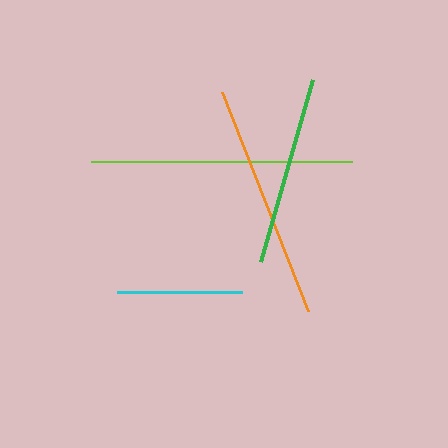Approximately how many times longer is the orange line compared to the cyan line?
The orange line is approximately 1.9 times the length of the cyan line.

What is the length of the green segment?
The green segment is approximately 190 pixels long.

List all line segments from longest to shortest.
From longest to shortest: lime, orange, green, cyan.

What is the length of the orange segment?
The orange segment is approximately 235 pixels long.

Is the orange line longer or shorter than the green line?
The orange line is longer than the green line.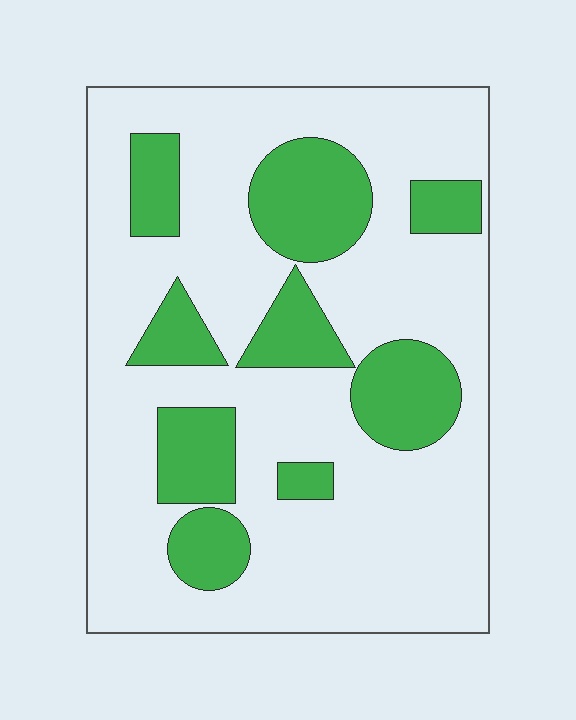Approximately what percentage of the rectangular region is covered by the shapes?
Approximately 25%.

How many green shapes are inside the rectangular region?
9.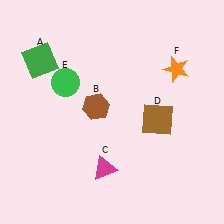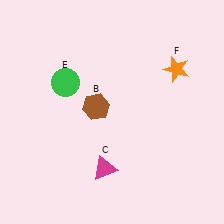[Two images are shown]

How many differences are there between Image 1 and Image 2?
There are 2 differences between the two images.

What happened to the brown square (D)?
The brown square (D) was removed in Image 2. It was in the bottom-right area of Image 1.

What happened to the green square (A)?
The green square (A) was removed in Image 2. It was in the top-left area of Image 1.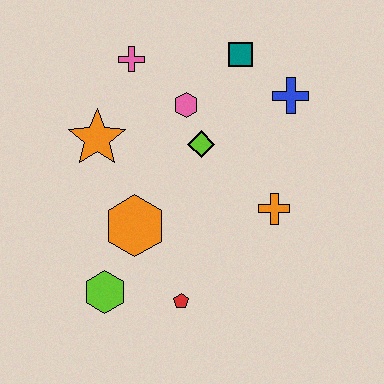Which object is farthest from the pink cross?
The red pentagon is farthest from the pink cross.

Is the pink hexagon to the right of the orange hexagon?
Yes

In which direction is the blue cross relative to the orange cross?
The blue cross is above the orange cross.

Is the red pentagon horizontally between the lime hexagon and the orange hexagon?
No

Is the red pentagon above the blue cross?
No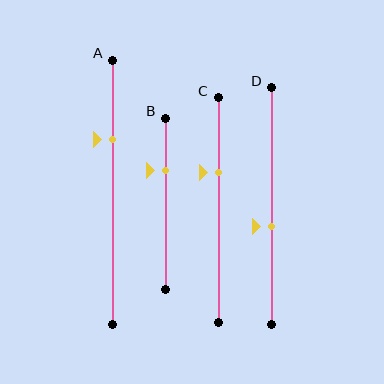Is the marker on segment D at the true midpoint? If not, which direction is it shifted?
No, the marker on segment D is shifted downward by about 9% of the segment length.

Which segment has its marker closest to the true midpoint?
Segment D has its marker closest to the true midpoint.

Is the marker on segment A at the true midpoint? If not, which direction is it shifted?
No, the marker on segment A is shifted upward by about 20% of the segment length.